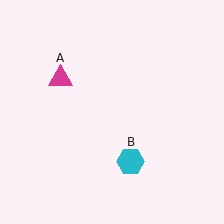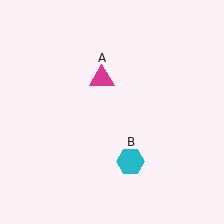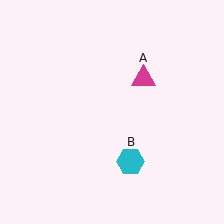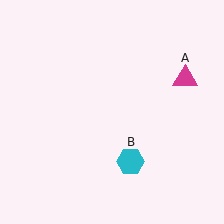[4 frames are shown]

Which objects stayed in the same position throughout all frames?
Cyan hexagon (object B) remained stationary.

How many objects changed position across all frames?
1 object changed position: magenta triangle (object A).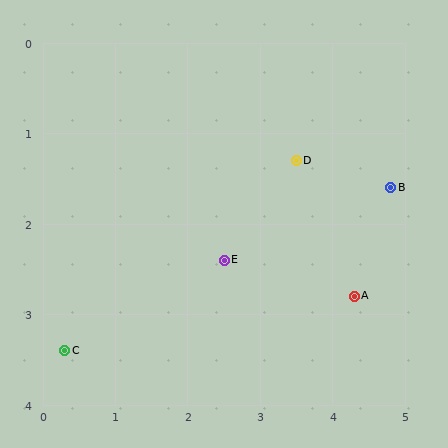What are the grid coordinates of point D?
Point D is at approximately (3.5, 1.3).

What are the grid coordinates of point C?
Point C is at approximately (0.3, 3.4).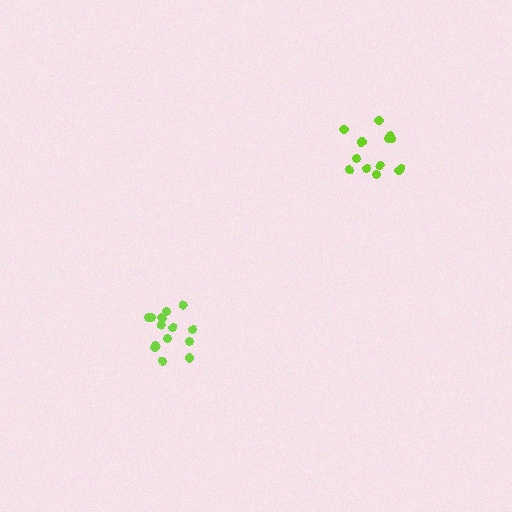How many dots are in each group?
Group 1: 14 dots, Group 2: 13 dots (27 total).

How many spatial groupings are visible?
There are 2 spatial groupings.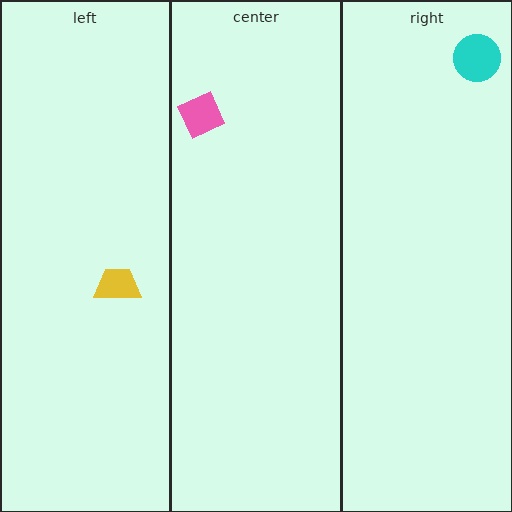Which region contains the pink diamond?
The center region.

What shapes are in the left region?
The yellow trapezoid.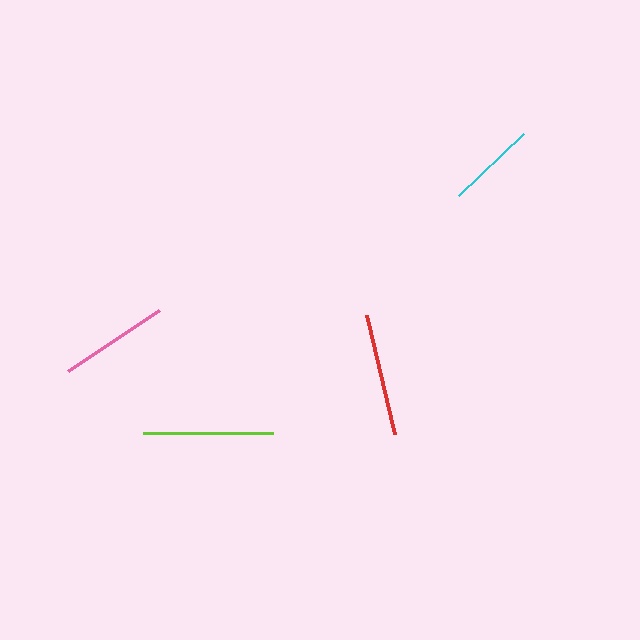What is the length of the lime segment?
The lime segment is approximately 130 pixels long.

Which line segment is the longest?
The lime line is the longest at approximately 130 pixels.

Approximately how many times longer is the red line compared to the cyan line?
The red line is approximately 1.3 times the length of the cyan line.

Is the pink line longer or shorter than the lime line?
The lime line is longer than the pink line.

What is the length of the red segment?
The red segment is approximately 122 pixels long.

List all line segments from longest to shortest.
From longest to shortest: lime, red, pink, cyan.